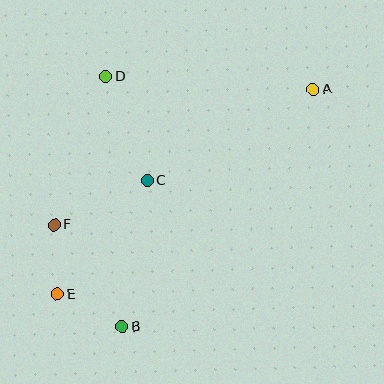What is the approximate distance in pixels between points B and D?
The distance between B and D is approximately 251 pixels.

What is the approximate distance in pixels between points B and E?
The distance between B and E is approximately 73 pixels.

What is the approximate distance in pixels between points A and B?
The distance between A and B is approximately 305 pixels.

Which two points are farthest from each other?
Points A and E are farthest from each other.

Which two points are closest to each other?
Points E and F are closest to each other.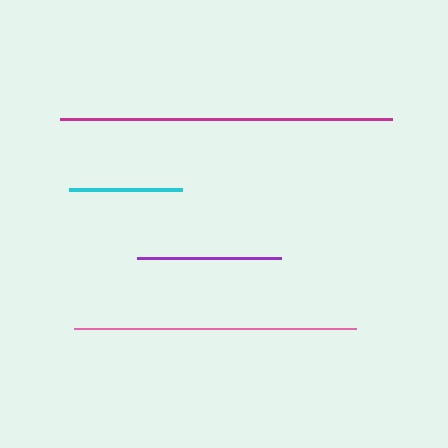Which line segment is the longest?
The magenta line is the longest at approximately 331 pixels.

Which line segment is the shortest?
The cyan line is the shortest at approximately 113 pixels.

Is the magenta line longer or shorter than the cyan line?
The magenta line is longer than the cyan line.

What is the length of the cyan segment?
The cyan segment is approximately 113 pixels long.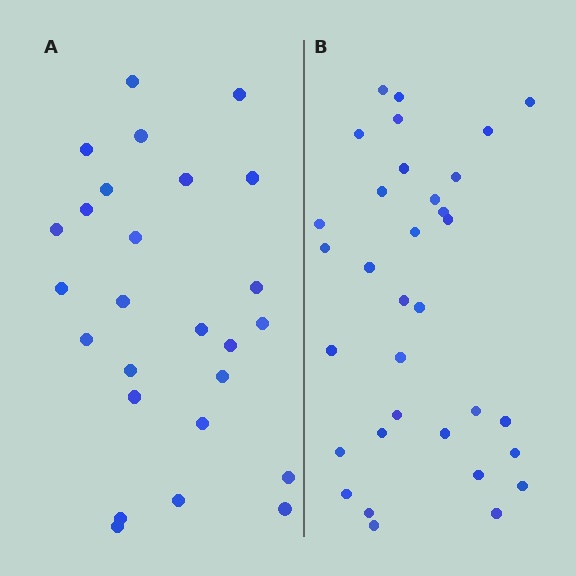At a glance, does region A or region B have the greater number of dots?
Region B (the right region) has more dots.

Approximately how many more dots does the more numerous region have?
Region B has roughly 8 or so more dots than region A.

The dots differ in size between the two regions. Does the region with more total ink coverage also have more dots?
No. Region A has more total ink coverage because its dots are larger, but region B actually contains more individual dots. Total area can be misleading — the number of items is what matters here.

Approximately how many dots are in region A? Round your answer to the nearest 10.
About 30 dots. (The exact count is 26, which rounds to 30.)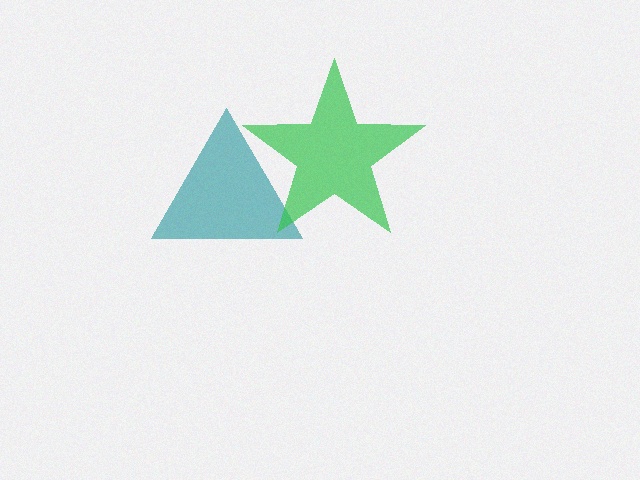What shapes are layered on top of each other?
The layered shapes are: a teal triangle, a green star.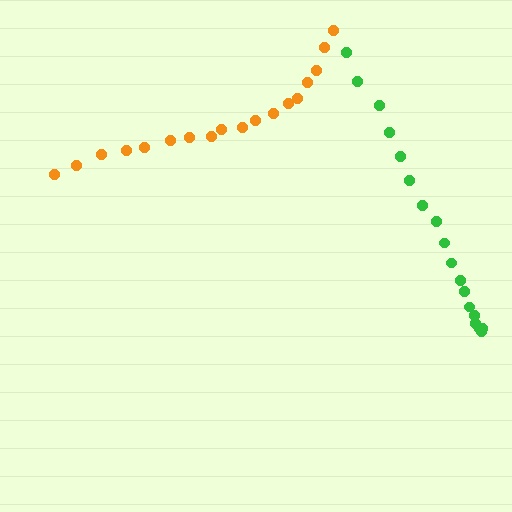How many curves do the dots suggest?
There are 2 distinct paths.